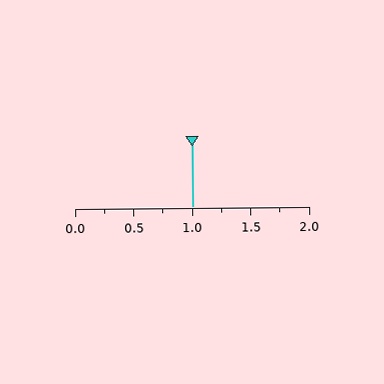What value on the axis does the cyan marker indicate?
The marker indicates approximately 1.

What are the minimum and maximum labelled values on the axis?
The axis runs from 0.0 to 2.0.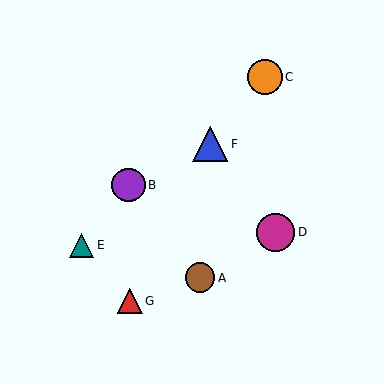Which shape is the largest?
The magenta circle (labeled D) is the largest.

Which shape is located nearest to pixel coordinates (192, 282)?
The brown circle (labeled A) at (200, 278) is nearest to that location.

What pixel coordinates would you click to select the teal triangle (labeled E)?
Click at (82, 245) to select the teal triangle E.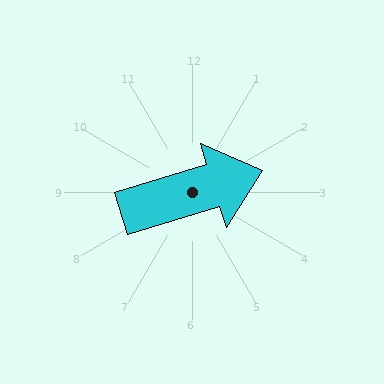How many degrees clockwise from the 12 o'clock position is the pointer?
Approximately 73 degrees.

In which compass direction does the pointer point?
East.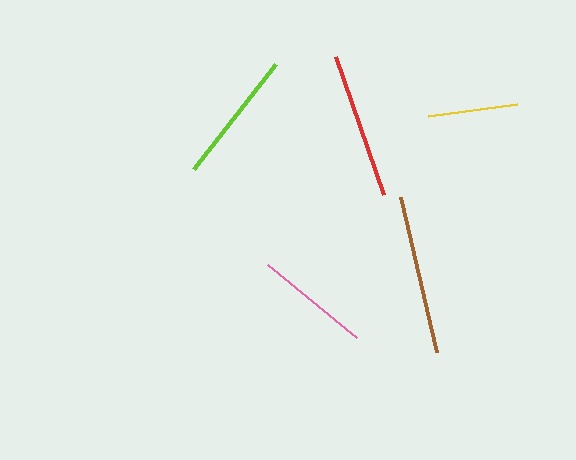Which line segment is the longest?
The brown line is the longest at approximately 160 pixels.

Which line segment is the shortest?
The yellow line is the shortest at approximately 89 pixels.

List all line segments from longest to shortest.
From longest to shortest: brown, red, lime, pink, yellow.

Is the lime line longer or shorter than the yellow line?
The lime line is longer than the yellow line.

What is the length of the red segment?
The red segment is approximately 145 pixels long.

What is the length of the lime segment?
The lime segment is approximately 133 pixels long.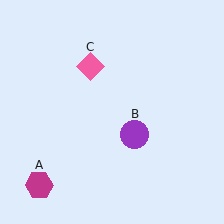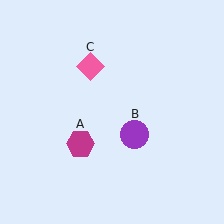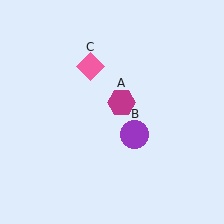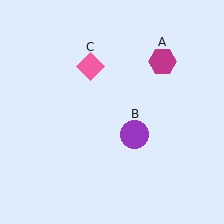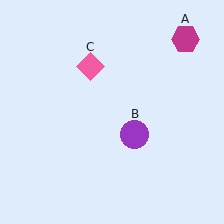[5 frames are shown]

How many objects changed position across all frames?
1 object changed position: magenta hexagon (object A).